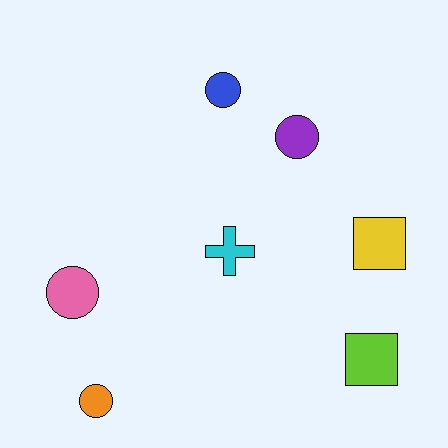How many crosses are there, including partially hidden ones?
There is 1 cross.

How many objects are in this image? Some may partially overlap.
There are 7 objects.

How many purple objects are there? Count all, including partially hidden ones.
There is 1 purple object.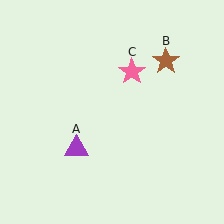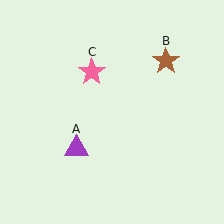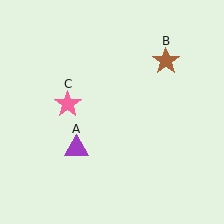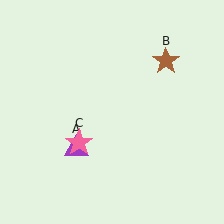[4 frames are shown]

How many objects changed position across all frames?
1 object changed position: pink star (object C).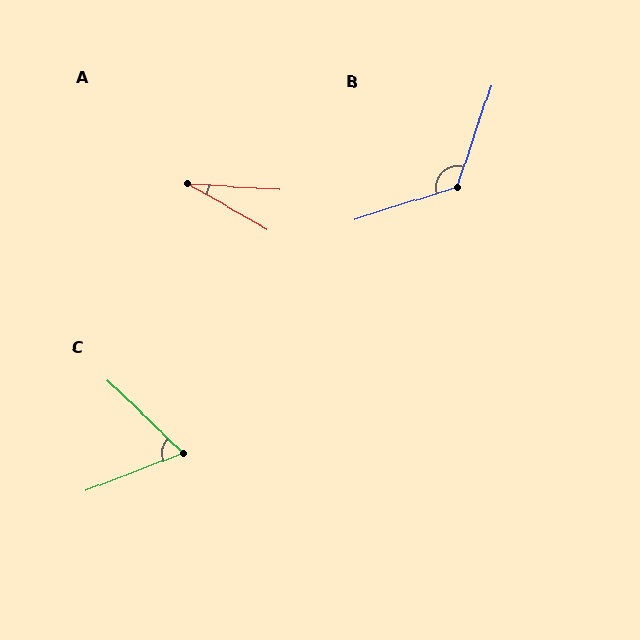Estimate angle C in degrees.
Approximately 65 degrees.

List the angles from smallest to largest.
A (26°), C (65°), B (126°).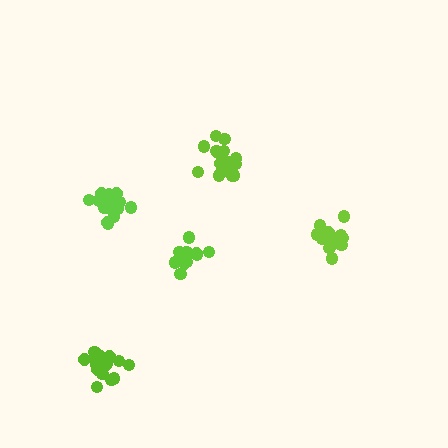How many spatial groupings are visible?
There are 5 spatial groupings.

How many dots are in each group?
Group 1: 17 dots, Group 2: 14 dots, Group 3: 17 dots, Group 4: 19 dots, Group 5: 19 dots (86 total).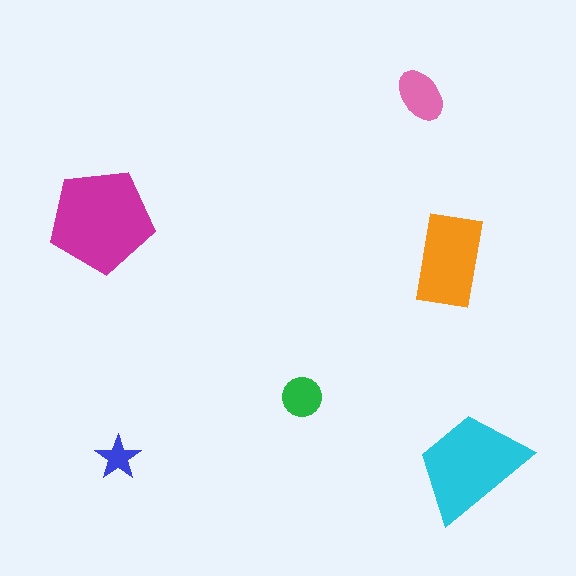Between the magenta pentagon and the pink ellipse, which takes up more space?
The magenta pentagon.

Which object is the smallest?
The blue star.